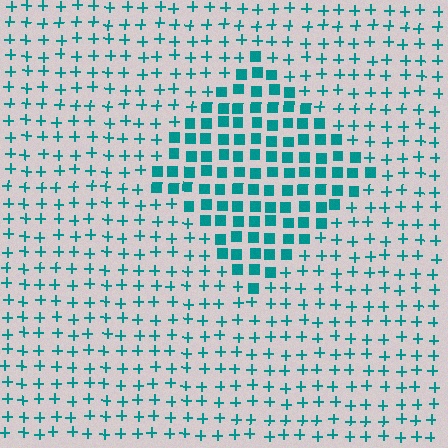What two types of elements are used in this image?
The image uses squares inside the diamond region and plus signs outside it.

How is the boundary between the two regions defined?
The boundary is defined by a change in element shape: squares inside vs. plus signs outside. All elements share the same color and spacing.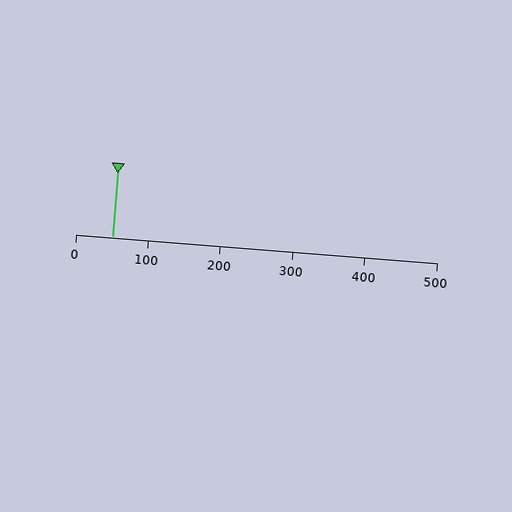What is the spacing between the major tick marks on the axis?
The major ticks are spaced 100 apart.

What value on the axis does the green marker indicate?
The marker indicates approximately 50.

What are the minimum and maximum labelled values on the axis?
The axis runs from 0 to 500.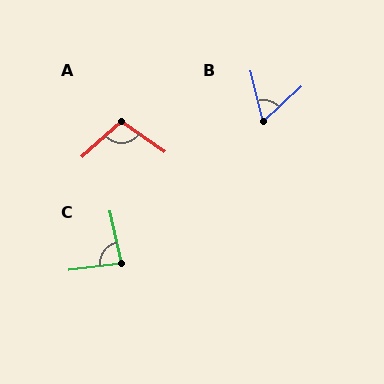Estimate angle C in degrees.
Approximately 85 degrees.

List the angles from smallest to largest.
B (62°), C (85°), A (102°).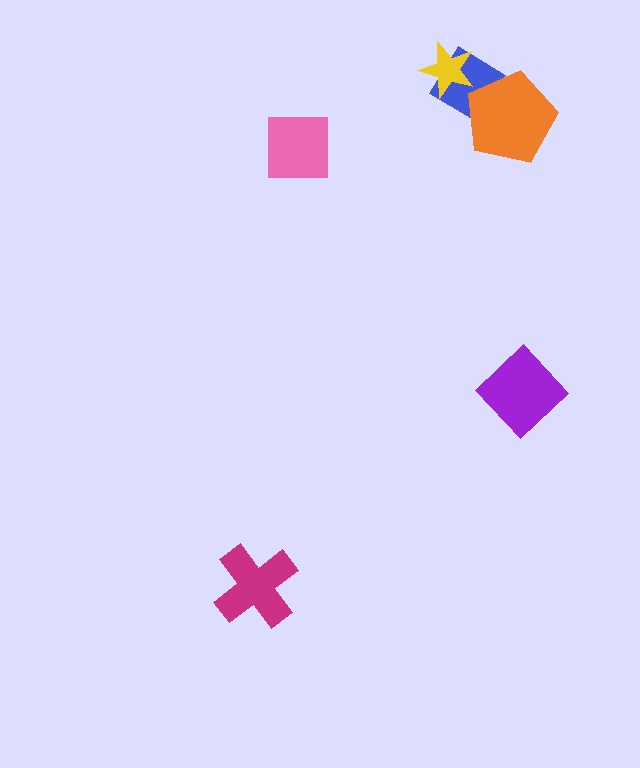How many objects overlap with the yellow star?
1 object overlaps with the yellow star.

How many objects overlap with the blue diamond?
2 objects overlap with the blue diamond.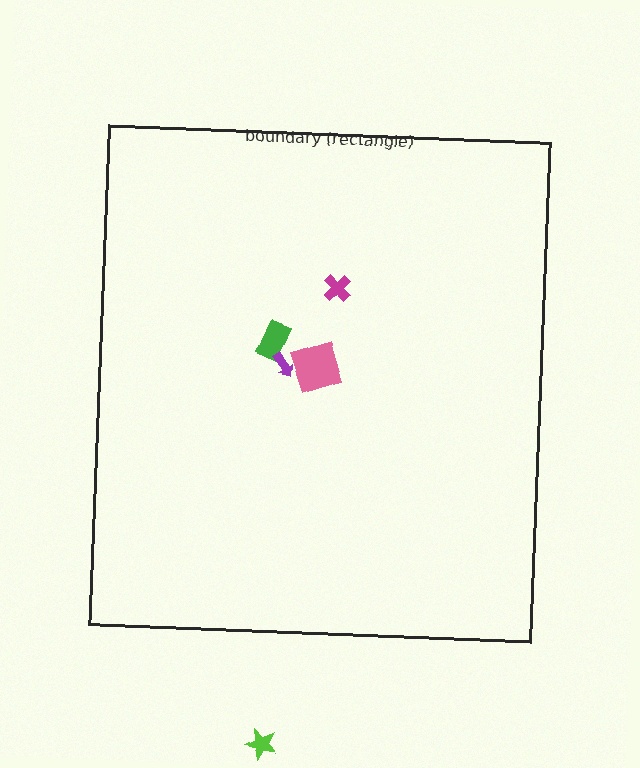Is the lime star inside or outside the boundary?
Outside.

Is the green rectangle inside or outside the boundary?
Inside.